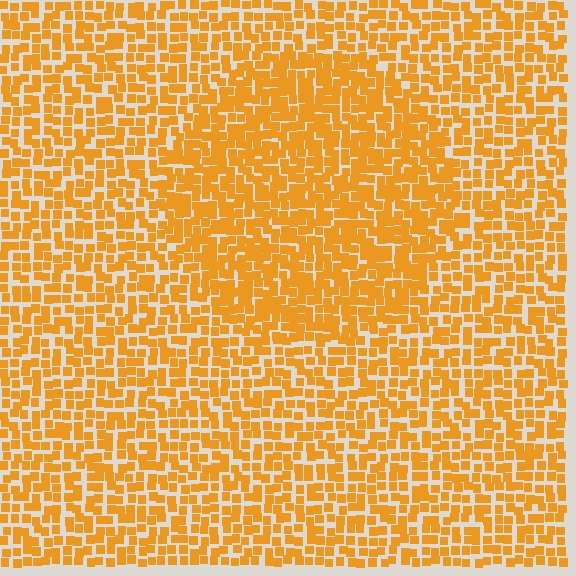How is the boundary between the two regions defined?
The boundary is defined by a change in element density (approximately 1.4x ratio). All elements are the same color, size, and shape.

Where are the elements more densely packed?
The elements are more densely packed inside the circle boundary.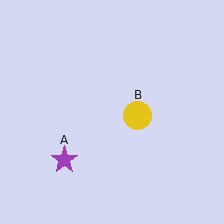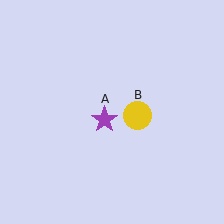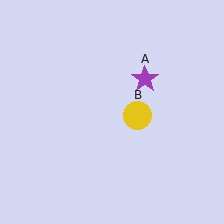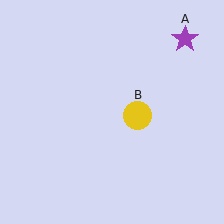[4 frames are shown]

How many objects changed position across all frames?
1 object changed position: purple star (object A).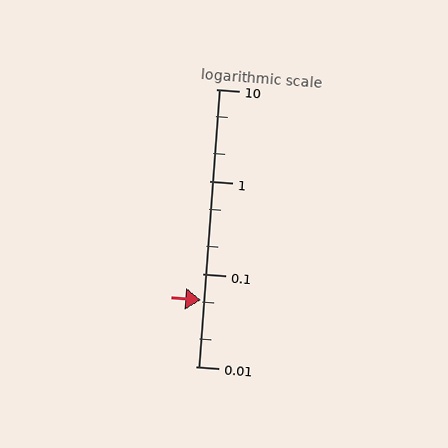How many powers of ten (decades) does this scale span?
The scale spans 3 decades, from 0.01 to 10.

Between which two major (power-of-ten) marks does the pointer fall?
The pointer is between 0.01 and 0.1.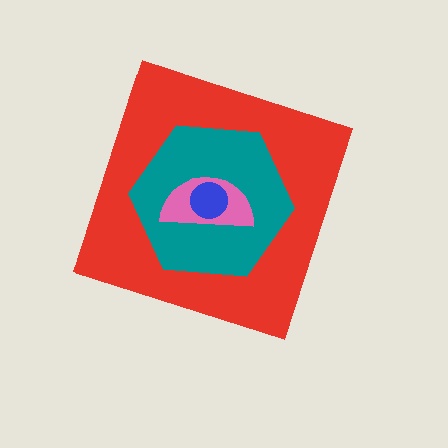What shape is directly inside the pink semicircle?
The blue circle.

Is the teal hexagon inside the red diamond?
Yes.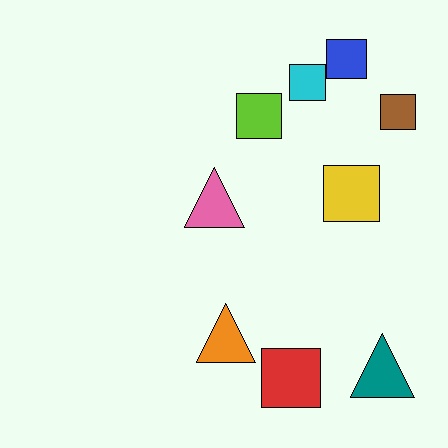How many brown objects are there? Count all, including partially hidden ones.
There is 1 brown object.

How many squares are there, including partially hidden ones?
There are 6 squares.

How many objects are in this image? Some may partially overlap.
There are 9 objects.